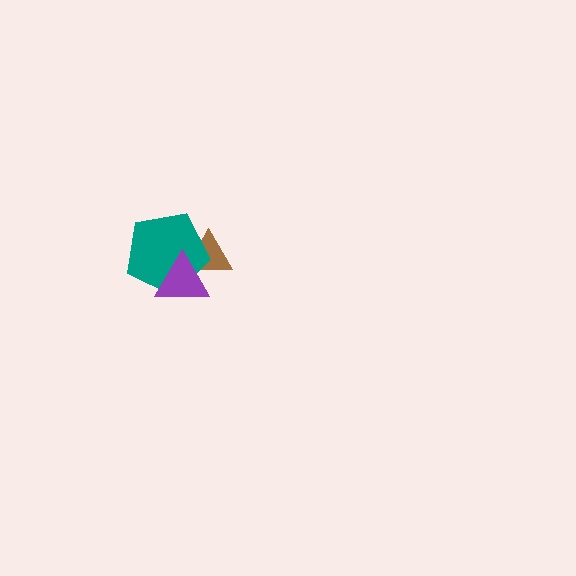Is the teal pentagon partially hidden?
Yes, it is partially covered by another shape.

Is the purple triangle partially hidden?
No, no other shape covers it.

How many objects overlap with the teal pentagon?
2 objects overlap with the teal pentagon.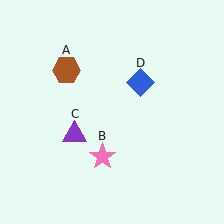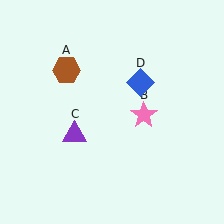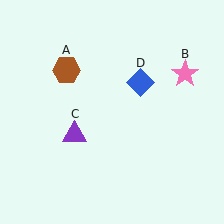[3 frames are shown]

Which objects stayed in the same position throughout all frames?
Brown hexagon (object A) and purple triangle (object C) and blue diamond (object D) remained stationary.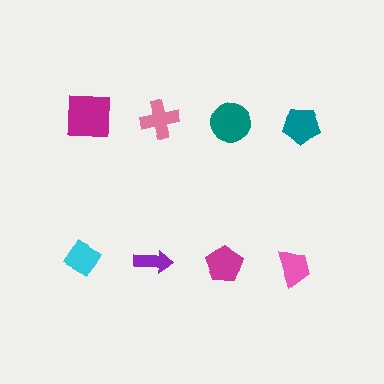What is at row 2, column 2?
A purple arrow.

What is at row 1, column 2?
A pink cross.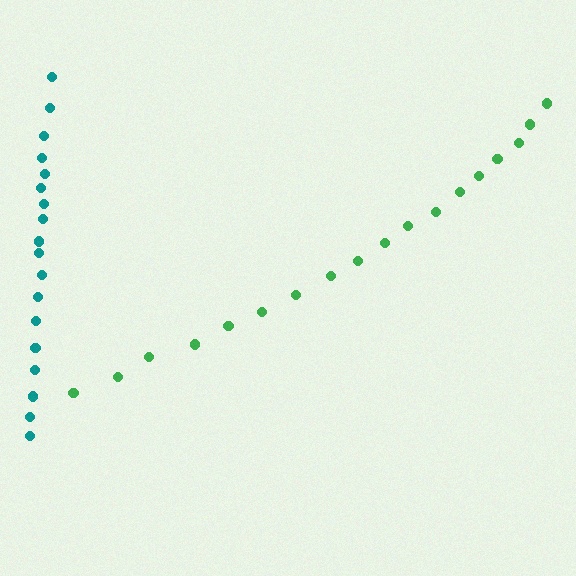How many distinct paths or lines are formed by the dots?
There are 2 distinct paths.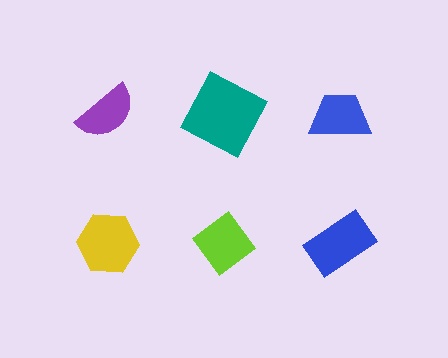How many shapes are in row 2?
3 shapes.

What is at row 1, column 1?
A purple semicircle.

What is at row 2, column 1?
A yellow hexagon.